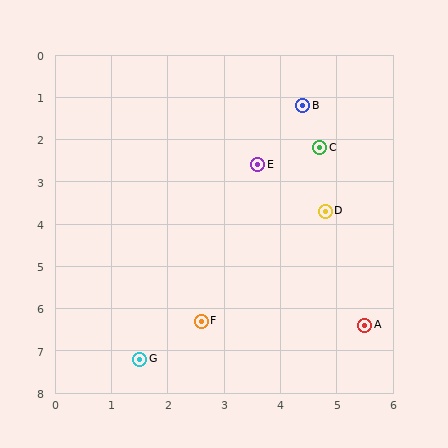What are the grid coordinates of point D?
Point D is at approximately (4.8, 3.7).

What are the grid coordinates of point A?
Point A is at approximately (5.5, 6.4).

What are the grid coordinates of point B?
Point B is at approximately (4.4, 1.2).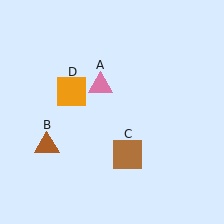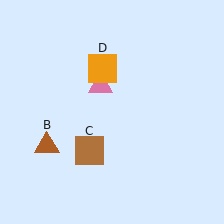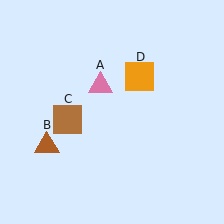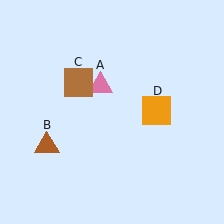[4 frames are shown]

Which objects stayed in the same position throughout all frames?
Pink triangle (object A) and brown triangle (object B) remained stationary.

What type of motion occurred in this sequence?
The brown square (object C), orange square (object D) rotated clockwise around the center of the scene.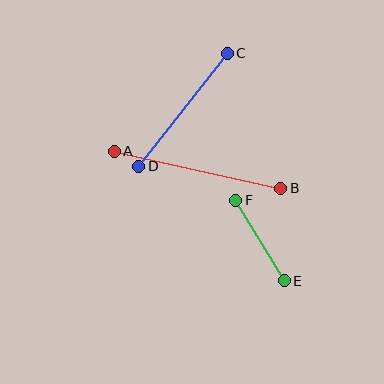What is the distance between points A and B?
The distance is approximately 170 pixels.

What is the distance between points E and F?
The distance is approximately 94 pixels.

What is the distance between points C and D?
The distance is approximately 144 pixels.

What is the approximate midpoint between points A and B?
The midpoint is at approximately (197, 170) pixels.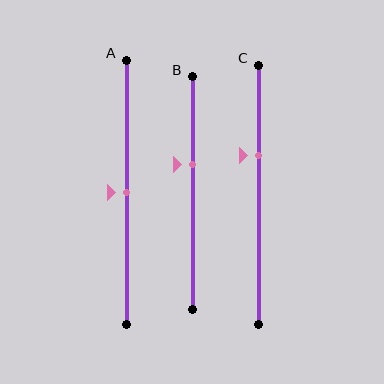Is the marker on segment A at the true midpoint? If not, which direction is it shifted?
Yes, the marker on segment A is at the true midpoint.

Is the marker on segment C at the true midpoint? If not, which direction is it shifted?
No, the marker on segment C is shifted upward by about 15% of the segment length.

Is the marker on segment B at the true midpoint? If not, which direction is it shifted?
No, the marker on segment B is shifted upward by about 12% of the segment length.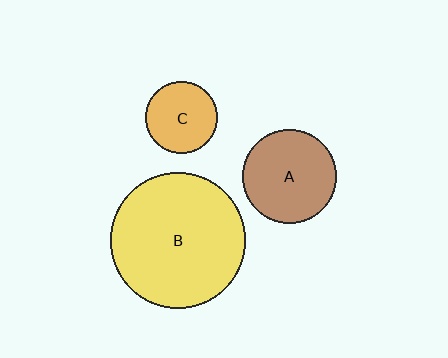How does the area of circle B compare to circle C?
Approximately 3.5 times.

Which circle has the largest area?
Circle B (yellow).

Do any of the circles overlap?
No, none of the circles overlap.